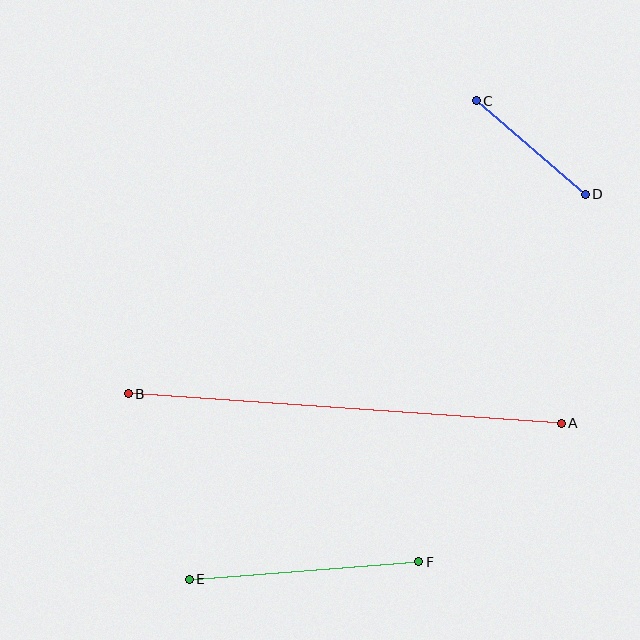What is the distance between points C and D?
The distance is approximately 144 pixels.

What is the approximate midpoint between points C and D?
The midpoint is at approximately (531, 147) pixels.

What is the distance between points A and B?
The distance is approximately 434 pixels.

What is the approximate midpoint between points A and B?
The midpoint is at approximately (345, 408) pixels.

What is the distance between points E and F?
The distance is approximately 231 pixels.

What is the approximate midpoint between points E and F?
The midpoint is at approximately (304, 571) pixels.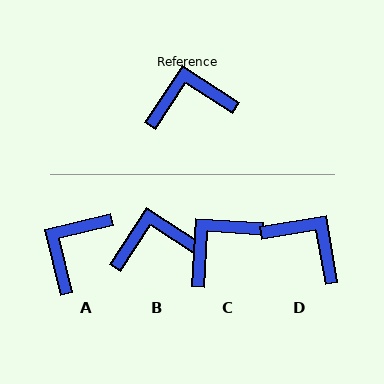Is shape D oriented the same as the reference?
No, it is off by about 47 degrees.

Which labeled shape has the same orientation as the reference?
B.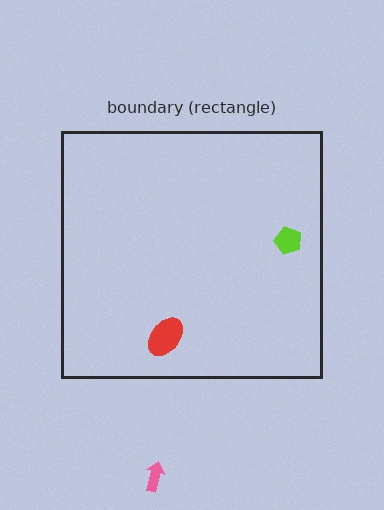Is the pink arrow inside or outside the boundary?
Outside.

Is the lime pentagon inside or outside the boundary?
Inside.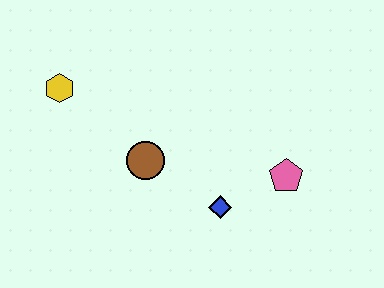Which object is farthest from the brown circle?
The pink pentagon is farthest from the brown circle.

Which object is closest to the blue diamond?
The pink pentagon is closest to the blue diamond.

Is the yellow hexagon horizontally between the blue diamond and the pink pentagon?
No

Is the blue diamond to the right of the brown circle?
Yes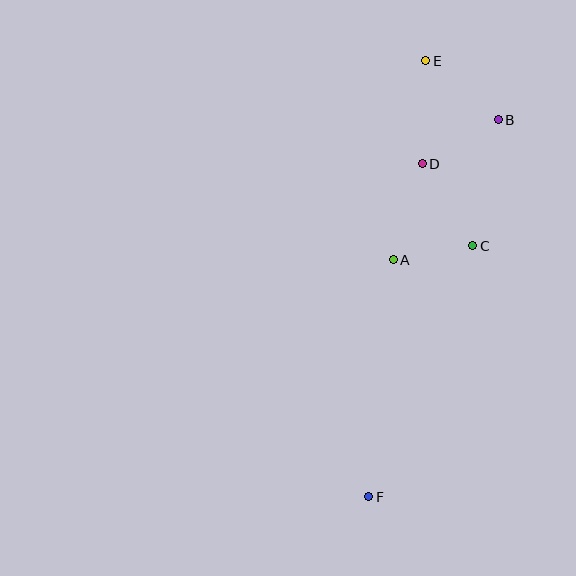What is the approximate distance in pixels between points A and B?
The distance between A and B is approximately 175 pixels.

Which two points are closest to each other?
Points A and C are closest to each other.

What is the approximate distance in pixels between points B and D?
The distance between B and D is approximately 88 pixels.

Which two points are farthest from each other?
Points E and F are farthest from each other.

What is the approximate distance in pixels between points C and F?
The distance between C and F is approximately 271 pixels.